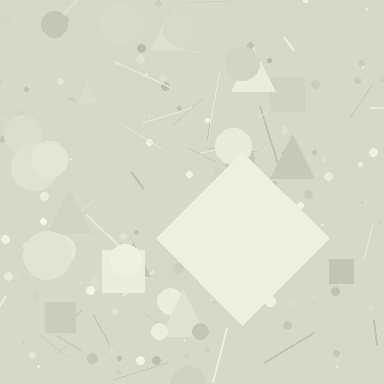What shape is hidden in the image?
A diamond is hidden in the image.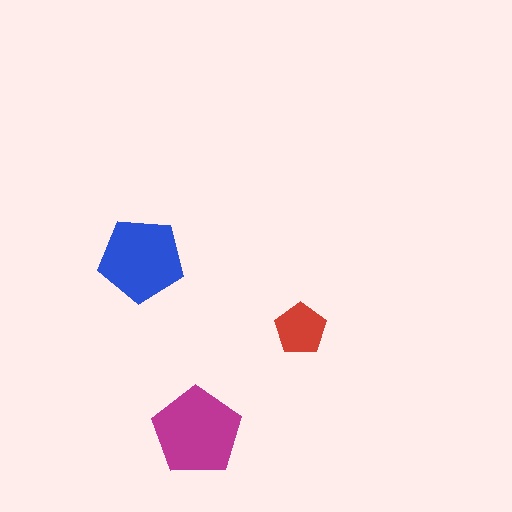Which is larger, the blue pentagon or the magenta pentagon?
The magenta one.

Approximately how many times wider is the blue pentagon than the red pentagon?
About 1.5 times wider.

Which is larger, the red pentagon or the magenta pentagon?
The magenta one.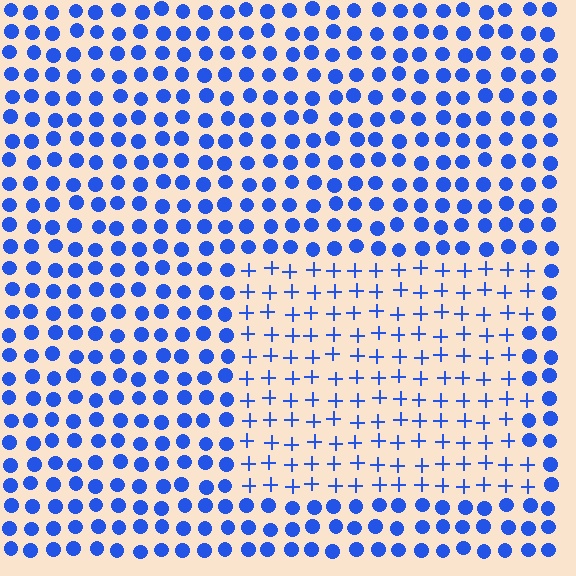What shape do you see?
I see a rectangle.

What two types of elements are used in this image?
The image uses plus signs inside the rectangle region and circles outside it.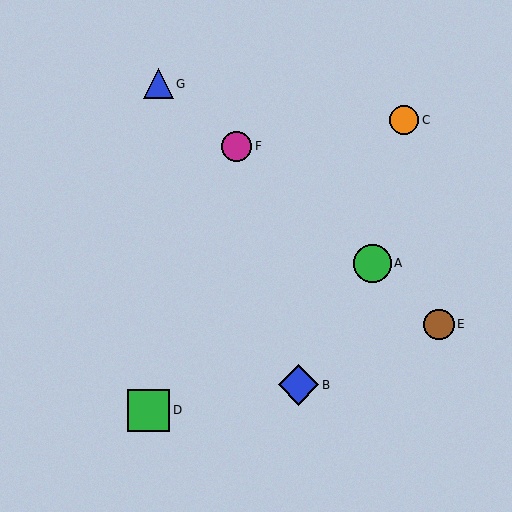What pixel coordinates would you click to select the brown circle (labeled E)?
Click at (439, 324) to select the brown circle E.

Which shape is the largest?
The green square (labeled D) is the largest.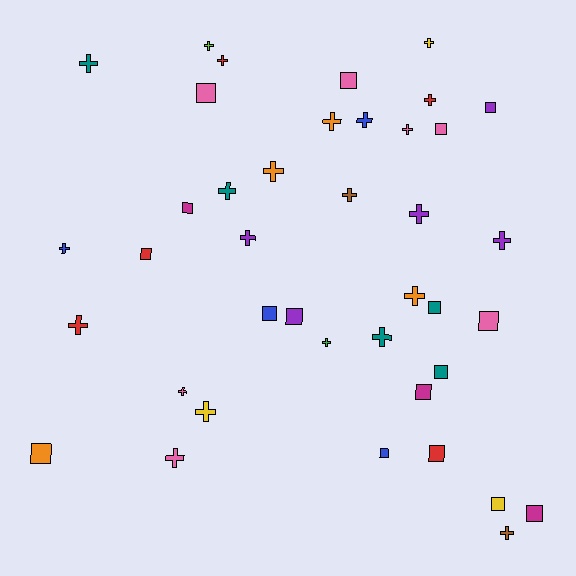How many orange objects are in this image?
There are 4 orange objects.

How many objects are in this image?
There are 40 objects.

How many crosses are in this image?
There are 23 crosses.